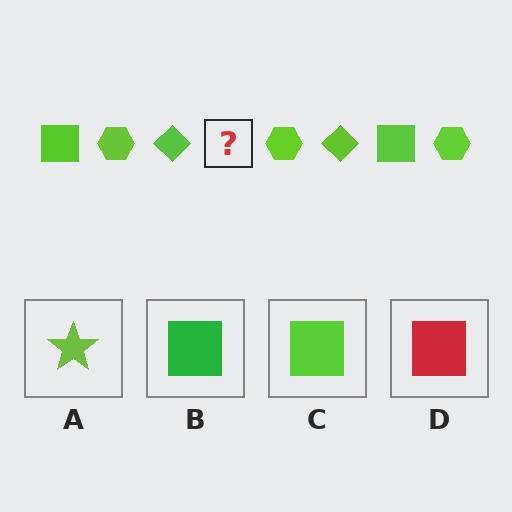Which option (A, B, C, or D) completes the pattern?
C.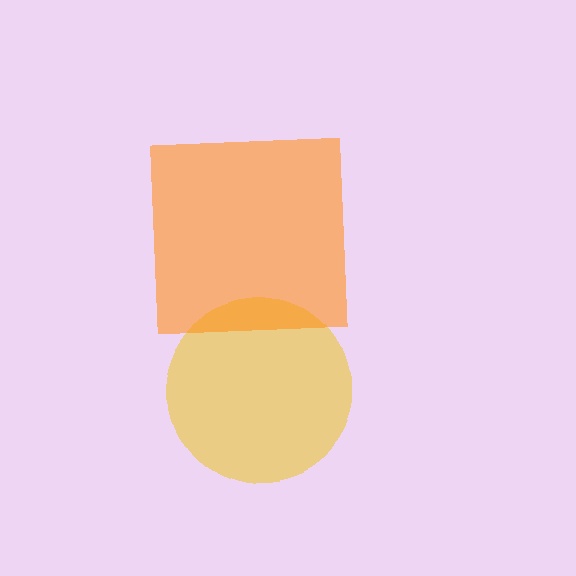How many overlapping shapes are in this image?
There are 2 overlapping shapes in the image.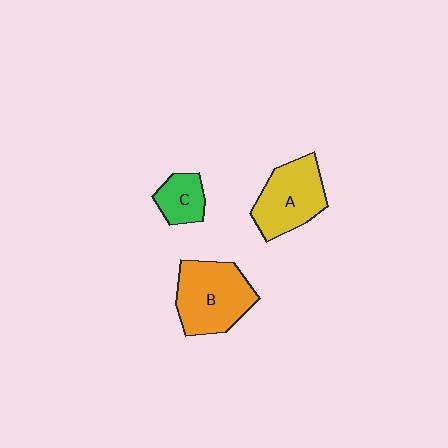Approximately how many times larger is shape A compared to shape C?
Approximately 2.0 times.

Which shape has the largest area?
Shape B (orange).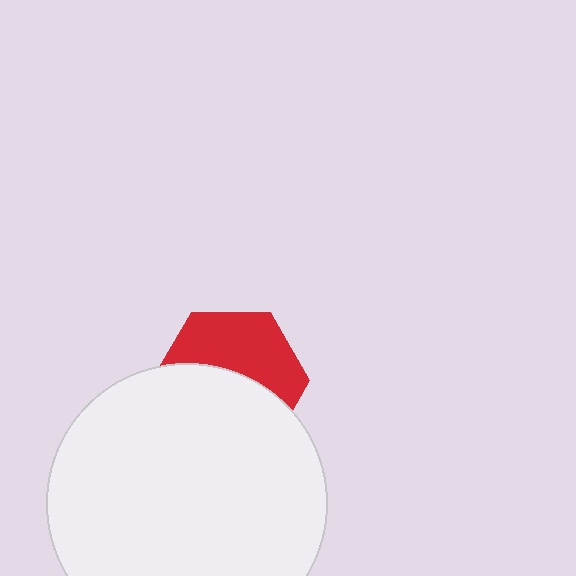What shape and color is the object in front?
The object in front is a white circle.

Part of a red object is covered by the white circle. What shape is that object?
It is a hexagon.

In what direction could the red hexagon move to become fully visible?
The red hexagon could move up. That would shift it out from behind the white circle entirely.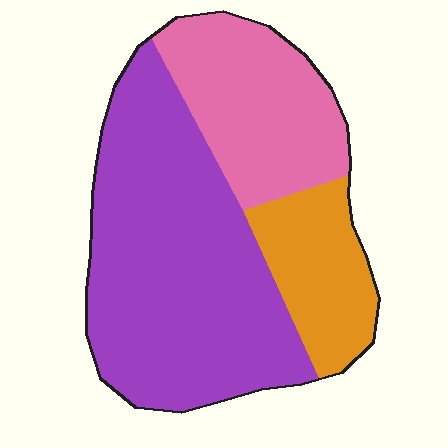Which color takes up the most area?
Purple, at roughly 55%.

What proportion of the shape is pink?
Pink covers roughly 25% of the shape.